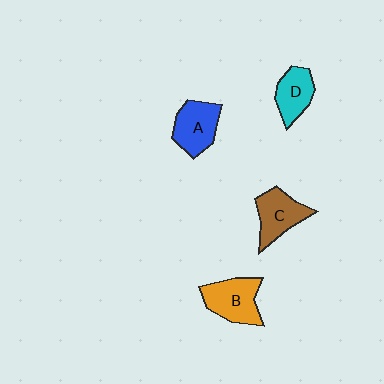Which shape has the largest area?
Shape B (orange).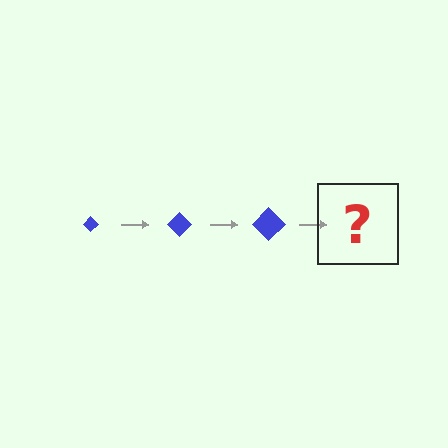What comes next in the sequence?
The next element should be a blue diamond, larger than the previous one.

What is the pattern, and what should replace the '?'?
The pattern is that the diamond gets progressively larger each step. The '?' should be a blue diamond, larger than the previous one.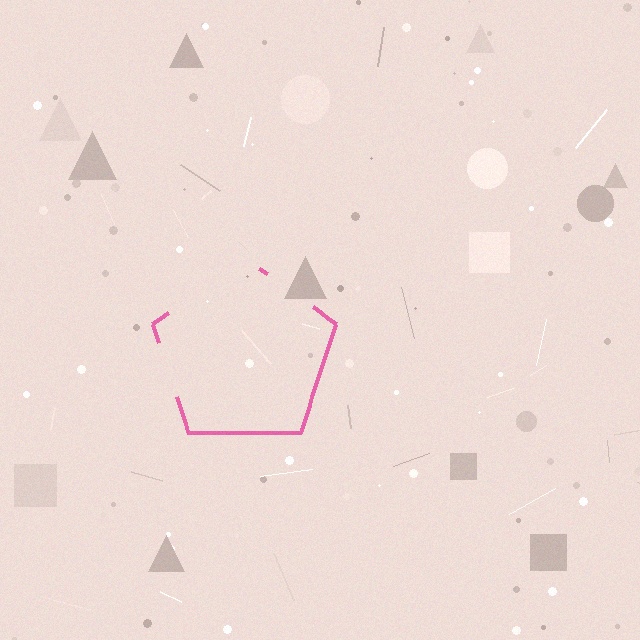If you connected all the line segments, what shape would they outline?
They would outline a pentagon.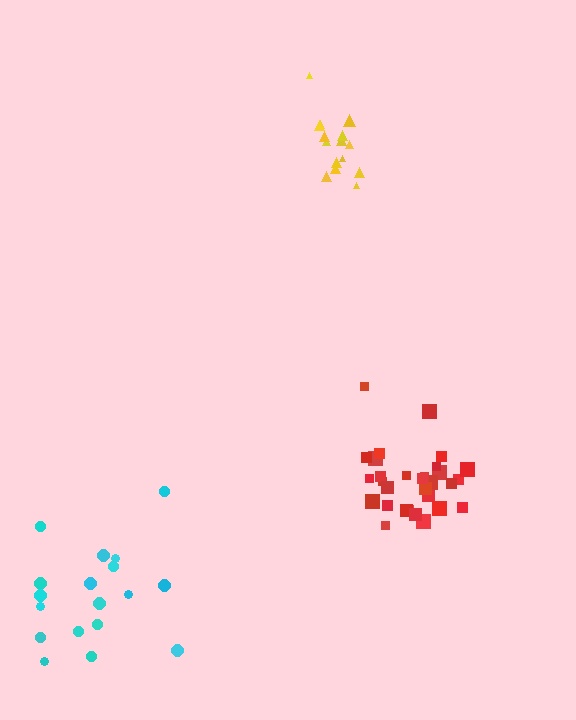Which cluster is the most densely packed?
Red.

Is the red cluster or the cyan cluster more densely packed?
Red.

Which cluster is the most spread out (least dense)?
Cyan.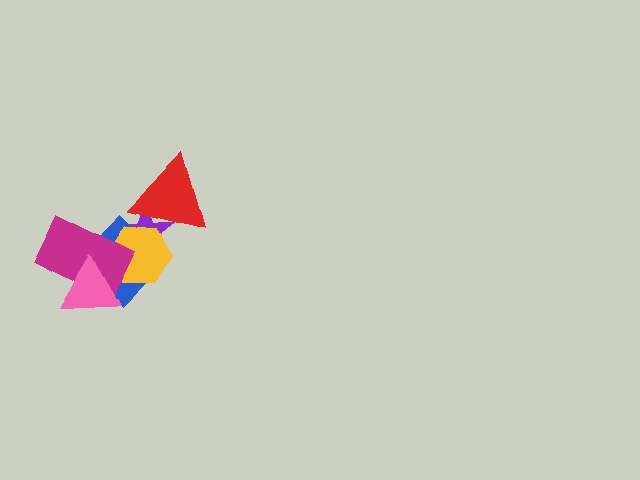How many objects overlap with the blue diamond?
5 objects overlap with the blue diamond.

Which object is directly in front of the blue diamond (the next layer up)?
The red triangle is directly in front of the blue diamond.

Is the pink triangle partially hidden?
No, no other shape covers it.